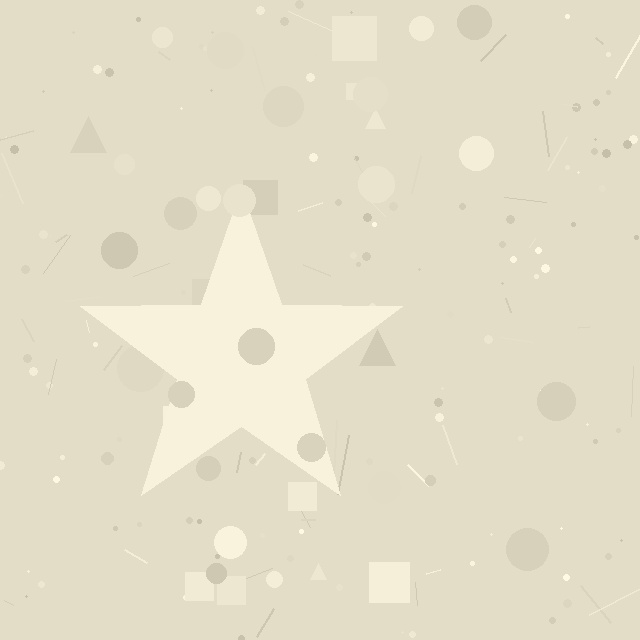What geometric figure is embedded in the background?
A star is embedded in the background.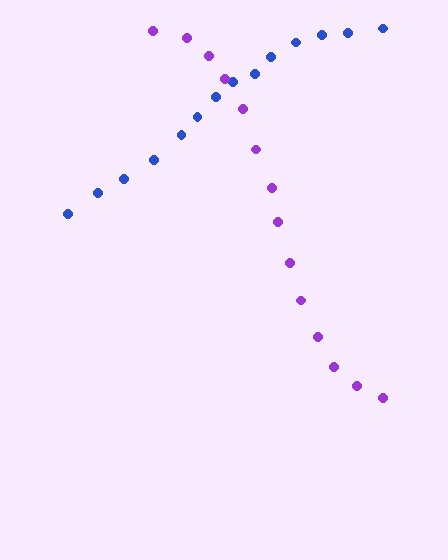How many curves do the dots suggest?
There are 2 distinct paths.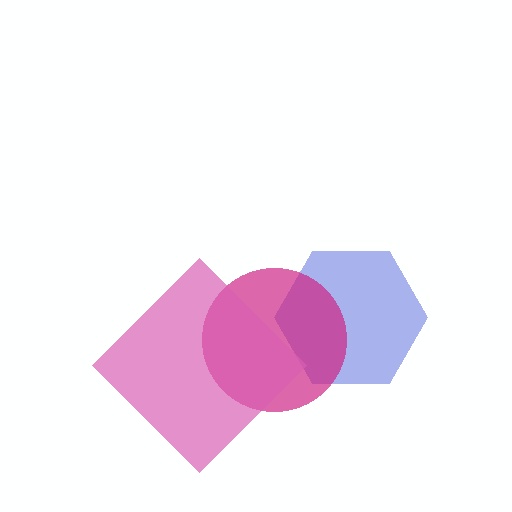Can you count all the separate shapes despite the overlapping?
Yes, there are 3 separate shapes.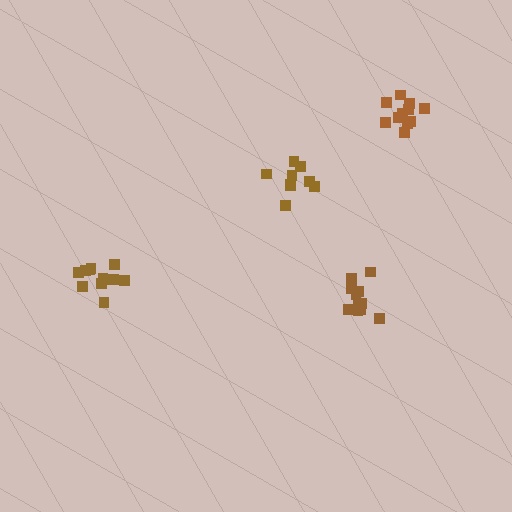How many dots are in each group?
Group 1: 12 dots, Group 2: 11 dots, Group 3: 11 dots, Group 4: 10 dots (44 total).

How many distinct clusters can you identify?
There are 4 distinct clusters.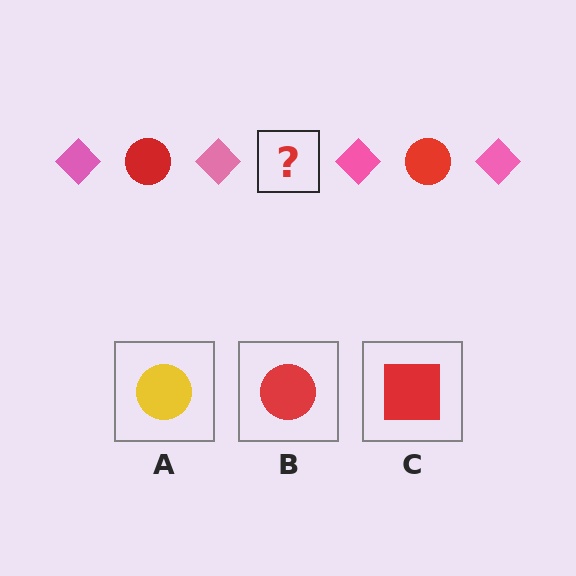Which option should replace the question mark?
Option B.